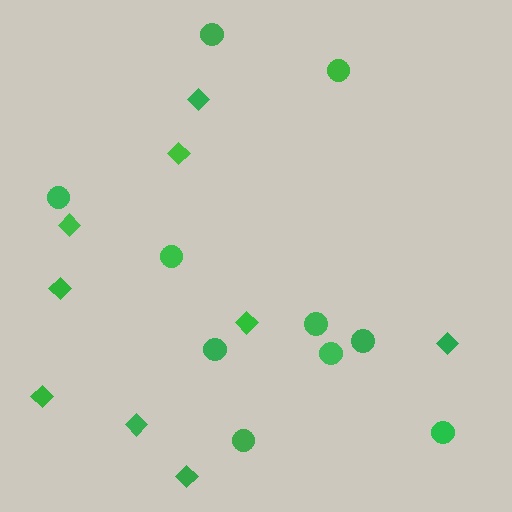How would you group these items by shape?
There are 2 groups: one group of diamonds (9) and one group of circles (10).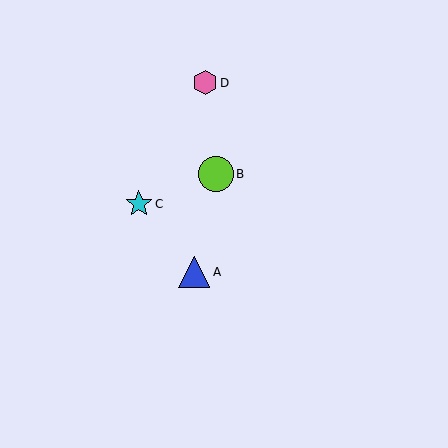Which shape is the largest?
The lime circle (labeled B) is the largest.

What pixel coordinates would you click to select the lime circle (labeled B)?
Click at (216, 174) to select the lime circle B.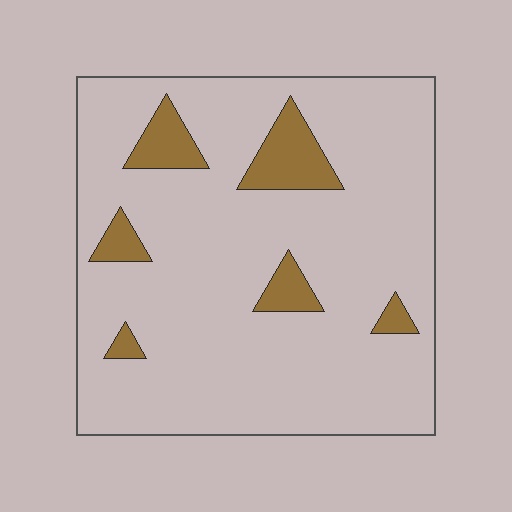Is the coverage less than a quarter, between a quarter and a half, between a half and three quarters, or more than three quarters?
Less than a quarter.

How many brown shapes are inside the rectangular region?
6.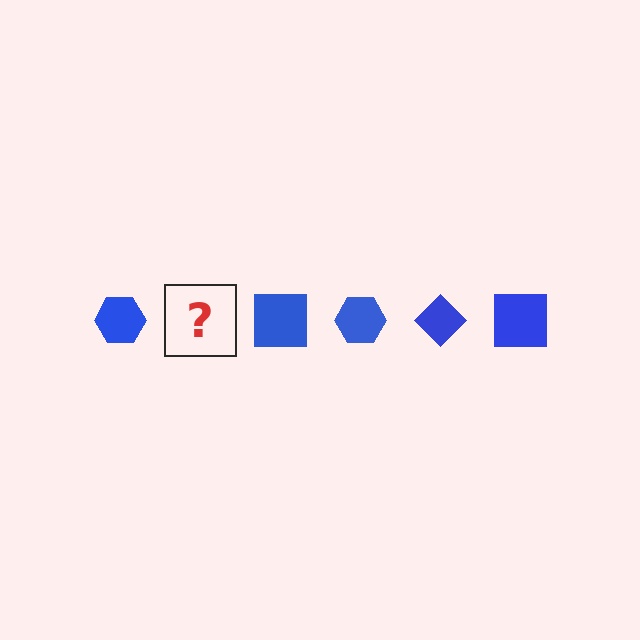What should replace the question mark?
The question mark should be replaced with a blue diamond.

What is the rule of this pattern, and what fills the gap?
The rule is that the pattern cycles through hexagon, diamond, square shapes in blue. The gap should be filled with a blue diamond.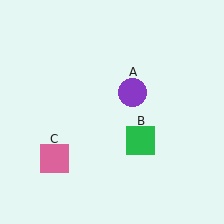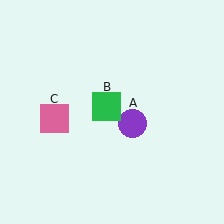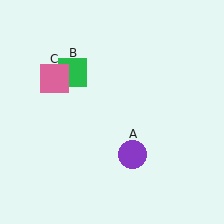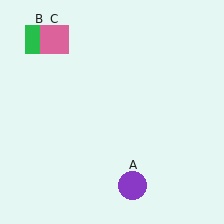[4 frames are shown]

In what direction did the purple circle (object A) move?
The purple circle (object A) moved down.